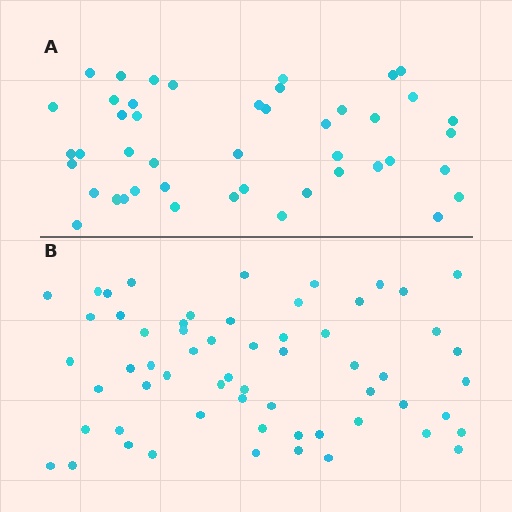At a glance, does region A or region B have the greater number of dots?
Region B (the bottom region) has more dots.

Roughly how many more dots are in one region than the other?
Region B has approximately 15 more dots than region A.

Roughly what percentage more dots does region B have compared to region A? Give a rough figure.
About 35% more.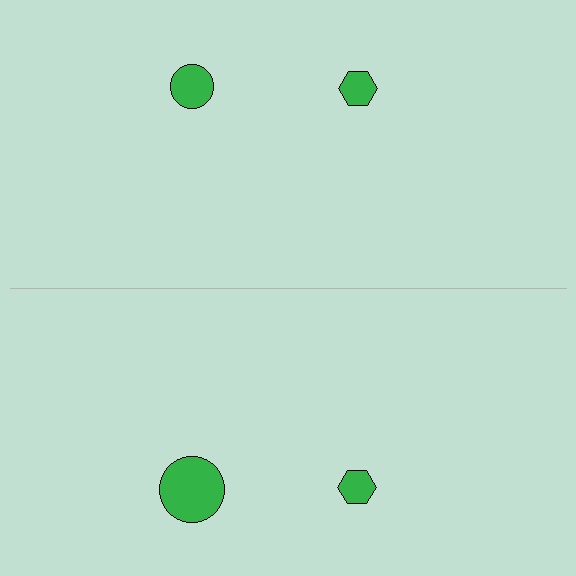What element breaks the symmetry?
The green circle on the bottom side has a different size than its mirror counterpart.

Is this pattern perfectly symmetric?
No, the pattern is not perfectly symmetric. The green circle on the bottom side has a different size than its mirror counterpart.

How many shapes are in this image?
There are 4 shapes in this image.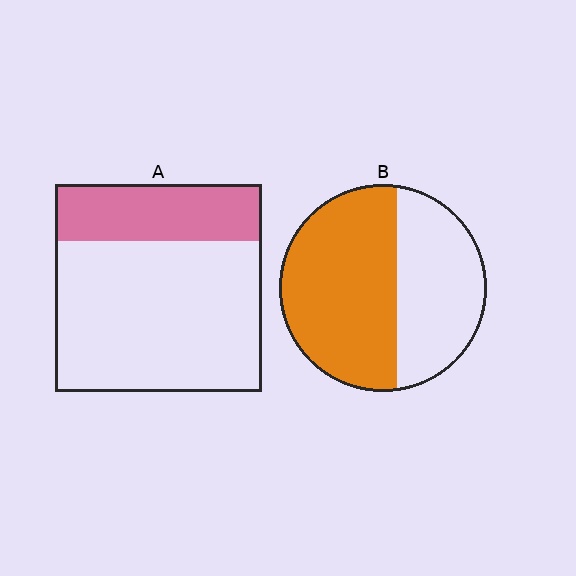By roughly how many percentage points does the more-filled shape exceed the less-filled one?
By roughly 30 percentage points (B over A).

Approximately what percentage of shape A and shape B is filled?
A is approximately 25% and B is approximately 60%.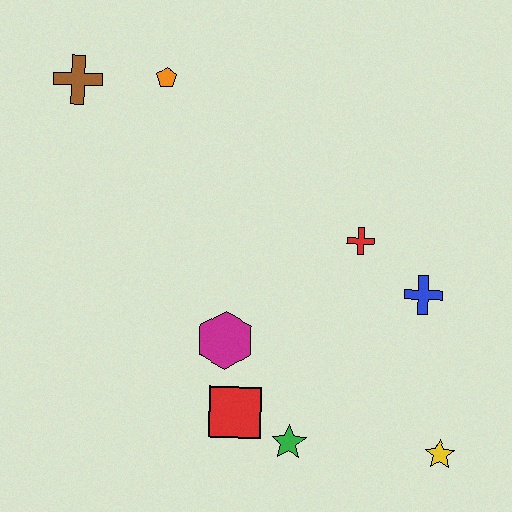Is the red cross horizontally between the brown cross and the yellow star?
Yes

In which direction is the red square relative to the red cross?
The red square is below the red cross.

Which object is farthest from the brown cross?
The yellow star is farthest from the brown cross.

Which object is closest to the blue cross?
The red cross is closest to the blue cross.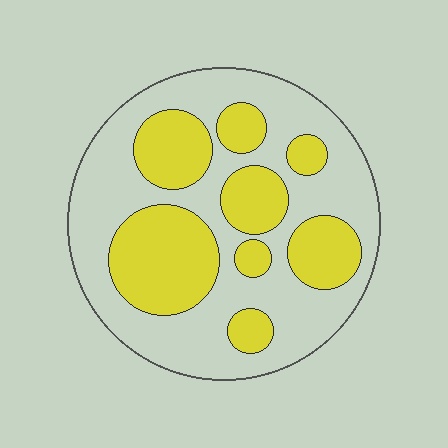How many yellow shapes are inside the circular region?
8.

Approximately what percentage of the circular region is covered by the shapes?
Approximately 40%.